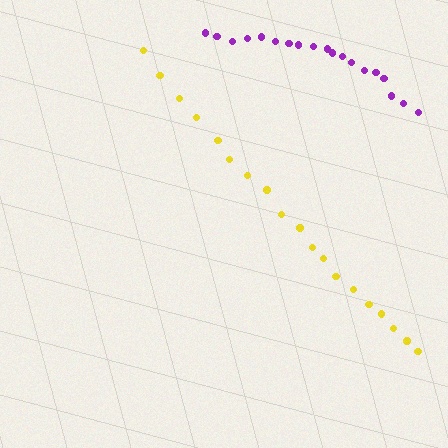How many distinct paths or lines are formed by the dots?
There are 2 distinct paths.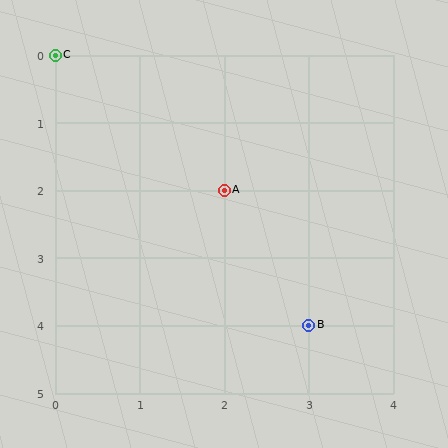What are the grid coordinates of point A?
Point A is at grid coordinates (2, 2).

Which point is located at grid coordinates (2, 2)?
Point A is at (2, 2).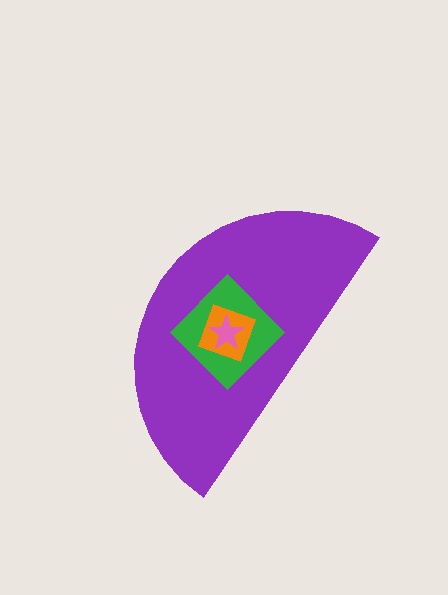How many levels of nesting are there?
4.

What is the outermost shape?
The purple semicircle.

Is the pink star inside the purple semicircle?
Yes.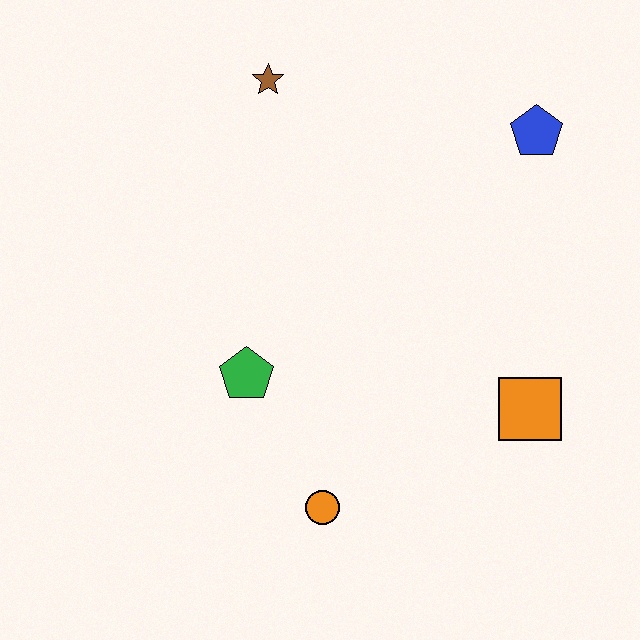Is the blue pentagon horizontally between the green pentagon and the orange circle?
No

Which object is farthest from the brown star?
The orange circle is farthest from the brown star.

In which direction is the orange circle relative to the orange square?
The orange circle is to the left of the orange square.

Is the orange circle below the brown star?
Yes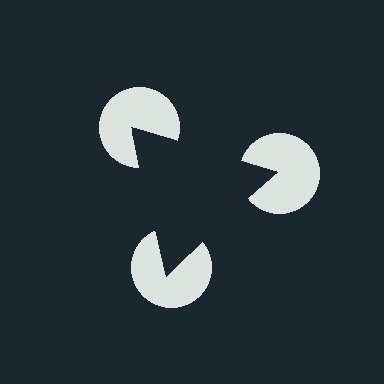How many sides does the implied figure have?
3 sides.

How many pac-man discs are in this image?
There are 3 — one at each vertex of the illusory triangle.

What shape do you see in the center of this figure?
An illusory triangle — its edges are inferred from the aligned wedge cuts in the pac-man discs, not physically drawn.